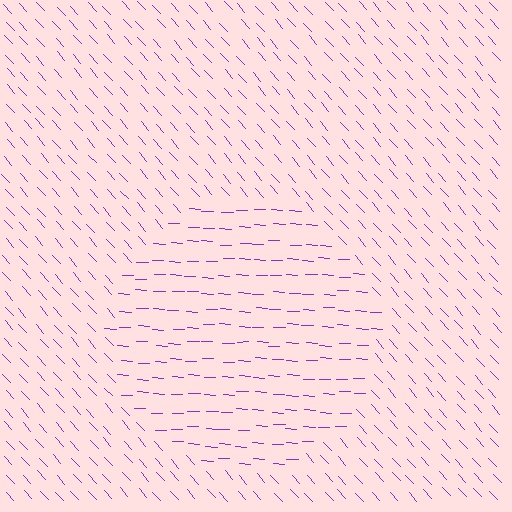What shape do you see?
I see a circle.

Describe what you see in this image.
The image is filled with small purple line segments. A circle region in the image has lines oriented differently from the surrounding lines, creating a visible texture boundary.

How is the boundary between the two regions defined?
The boundary is defined purely by a change in line orientation (approximately 45 degrees difference). All lines are the same color and thickness.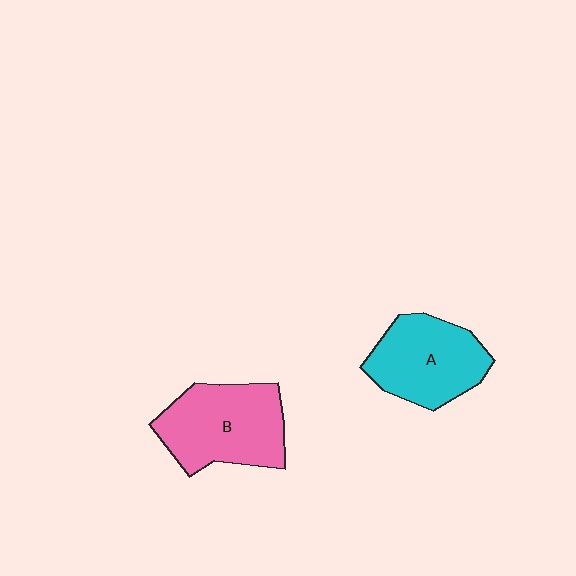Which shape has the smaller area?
Shape A (cyan).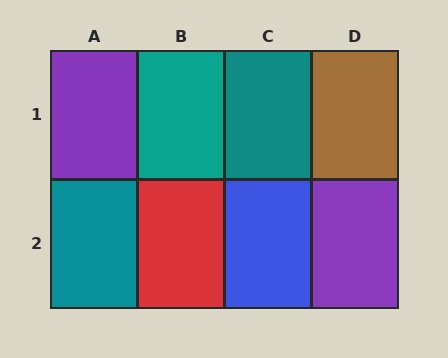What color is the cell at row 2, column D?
Purple.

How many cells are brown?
1 cell is brown.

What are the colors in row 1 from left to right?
Purple, teal, teal, brown.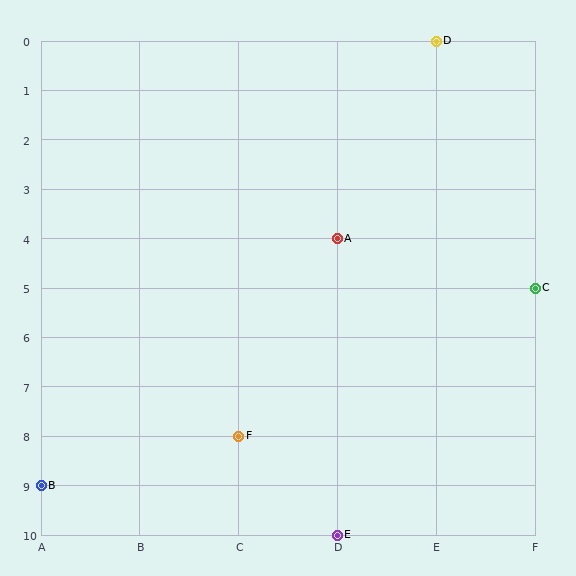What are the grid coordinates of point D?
Point D is at grid coordinates (E, 0).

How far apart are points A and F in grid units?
Points A and F are 1 column and 4 rows apart (about 4.1 grid units diagonally).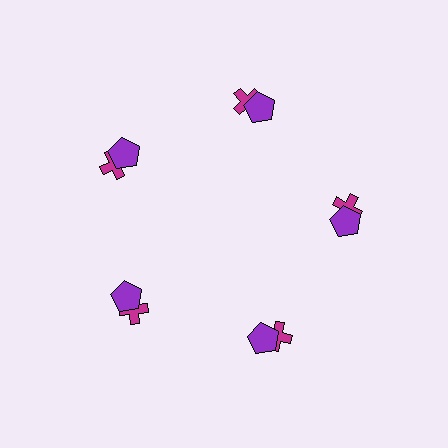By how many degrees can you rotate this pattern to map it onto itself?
The pattern maps onto itself every 72 degrees of rotation.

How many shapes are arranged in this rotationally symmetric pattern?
There are 10 shapes, arranged in 5 groups of 2.